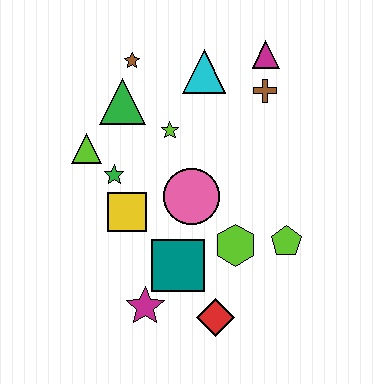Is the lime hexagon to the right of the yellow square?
Yes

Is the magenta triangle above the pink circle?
Yes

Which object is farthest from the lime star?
The red diamond is farthest from the lime star.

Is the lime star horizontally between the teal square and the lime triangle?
Yes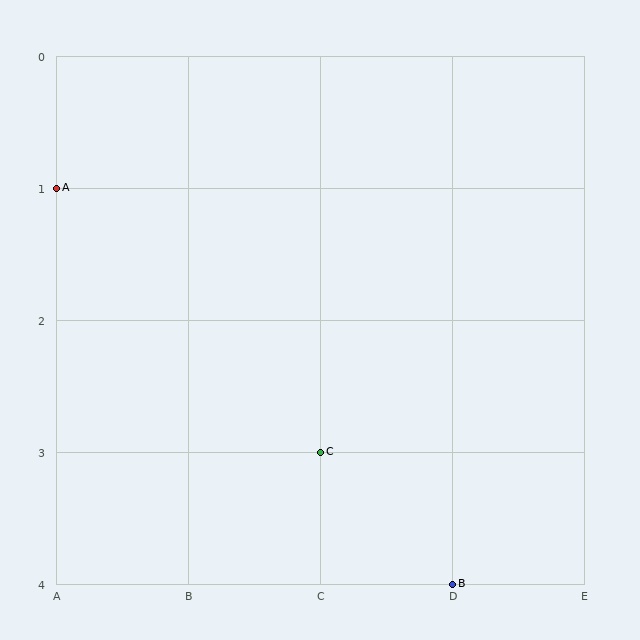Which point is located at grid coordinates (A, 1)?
Point A is at (A, 1).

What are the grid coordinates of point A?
Point A is at grid coordinates (A, 1).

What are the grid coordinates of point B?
Point B is at grid coordinates (D, 4).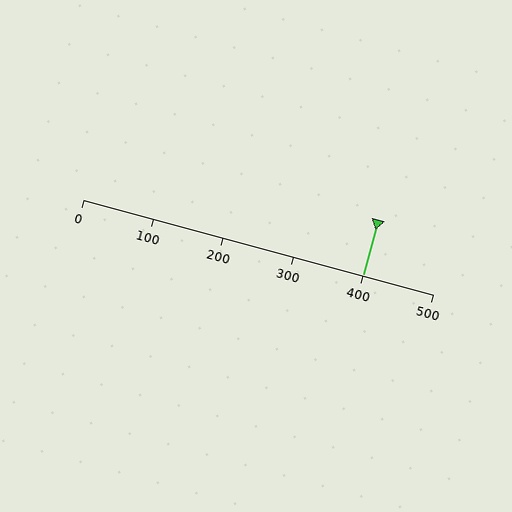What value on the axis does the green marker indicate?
The marker indicates approximately 400.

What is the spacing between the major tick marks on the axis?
The major ticks are spaced 100 apart.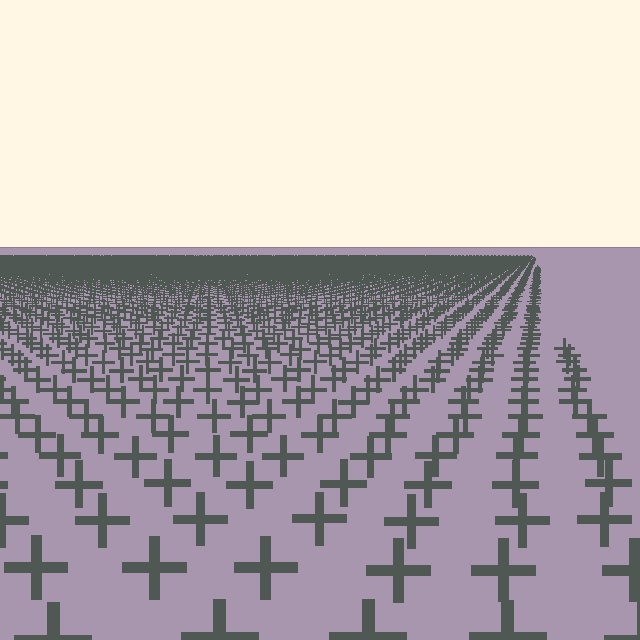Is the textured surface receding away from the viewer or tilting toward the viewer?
The surface is receding away from the viewer. Texture elements get smaller and denser toward the top.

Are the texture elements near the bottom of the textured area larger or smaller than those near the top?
Larger. Near the bottom, elements are closer to the viewer and appear at a bigger on-screen size.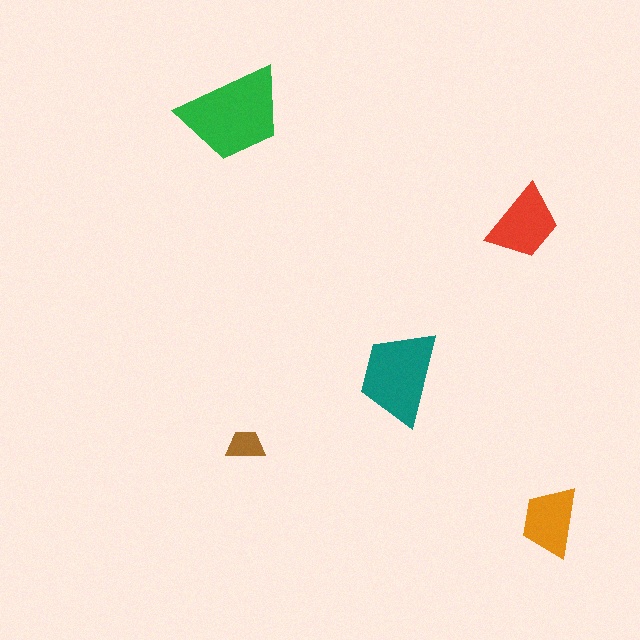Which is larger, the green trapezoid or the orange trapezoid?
The green one.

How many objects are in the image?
There are 5 objects in the image.